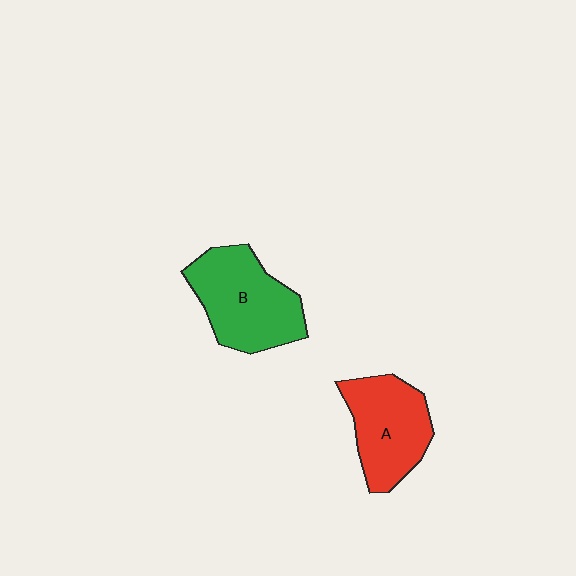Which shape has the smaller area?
Shape A (red).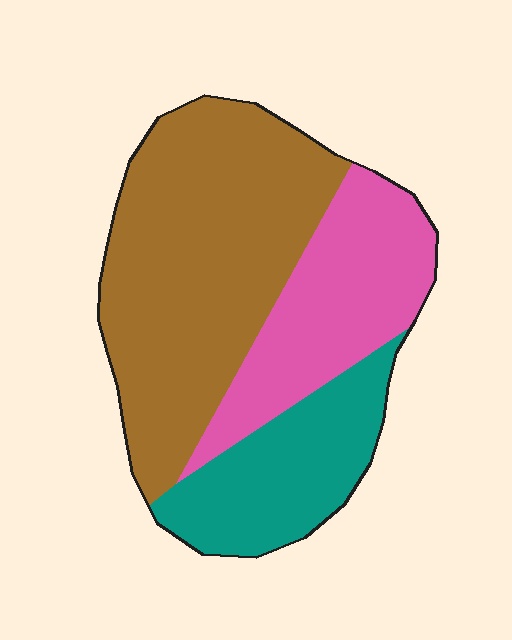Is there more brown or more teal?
Brown.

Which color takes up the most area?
Brown, at roughly 50%.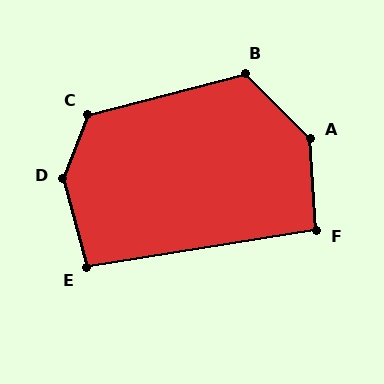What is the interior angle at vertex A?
Approximately 139 degrees (obtuse).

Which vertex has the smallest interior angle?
E, at approximately 96 degrees.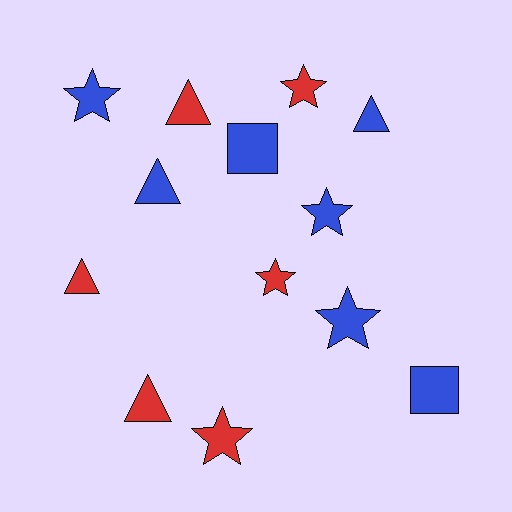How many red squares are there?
There are no red squares.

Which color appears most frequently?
Blue, with 7 objects.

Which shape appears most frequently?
Star, with 6 objects.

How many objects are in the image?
There are 13 objects.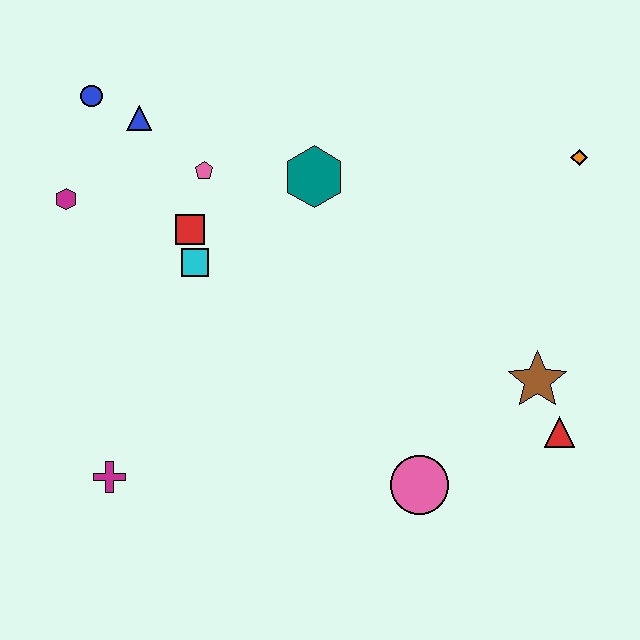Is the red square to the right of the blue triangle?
Yes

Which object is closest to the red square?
The cyan square is closest to the red square.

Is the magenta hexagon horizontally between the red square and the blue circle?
No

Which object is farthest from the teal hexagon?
The magenta cross is farthest from the teal hexagon.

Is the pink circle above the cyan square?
No